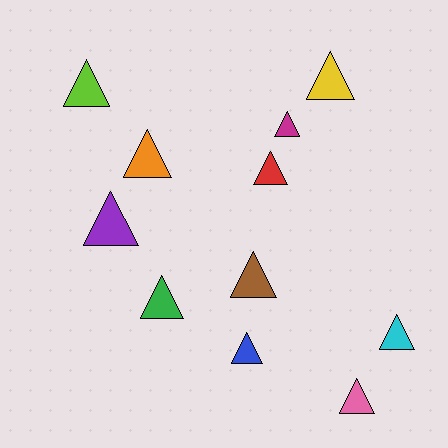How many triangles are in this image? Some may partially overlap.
There are 11 triangles.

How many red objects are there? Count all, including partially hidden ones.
There is 1 red object.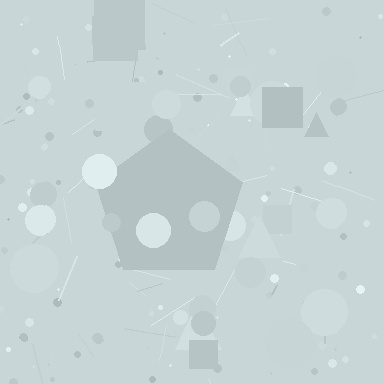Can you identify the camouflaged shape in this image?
The camouflaged shape is a pentagon.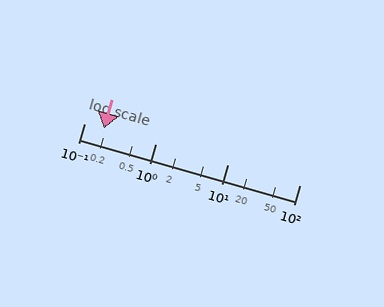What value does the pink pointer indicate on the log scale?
The pointer indicates approximately 0.19.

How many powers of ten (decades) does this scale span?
The scale spans 3 decades, from 0.1 to 100.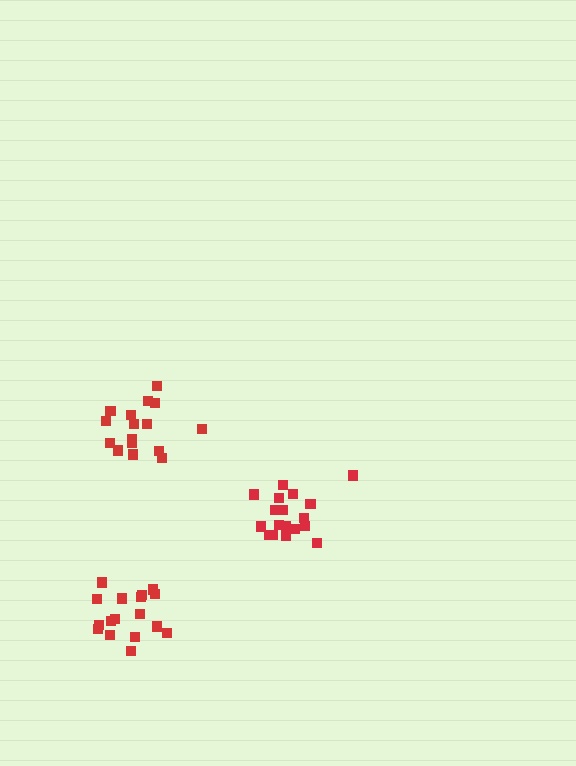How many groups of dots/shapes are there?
There are 3 groups.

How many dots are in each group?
Group 1: 18 dots, Group 2: 17 dots, Group 3: 16 dots (51 total).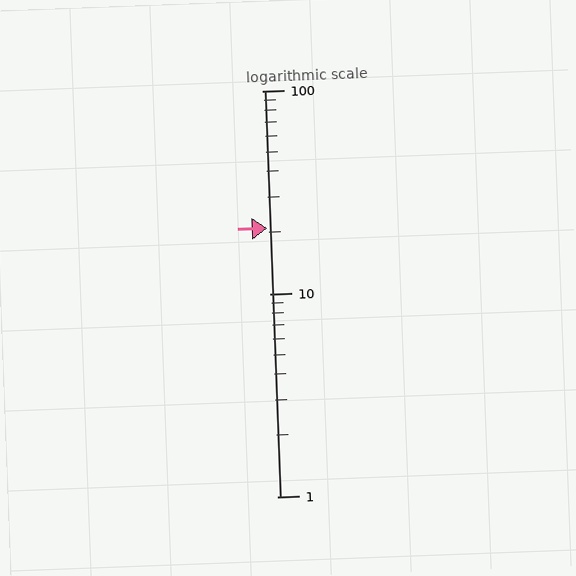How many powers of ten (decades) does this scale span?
The scale spans 2 decades, from 1 to 100.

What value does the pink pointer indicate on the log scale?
The pointer indicates approximately 21.